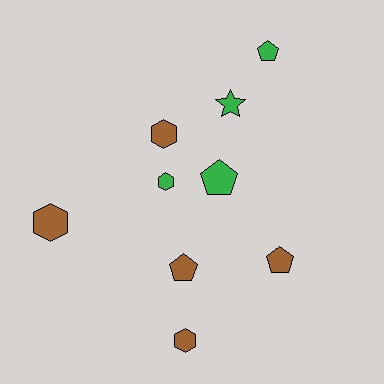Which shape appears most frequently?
Pentagon, with 4 objects.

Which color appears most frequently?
Brown, with 5 objects.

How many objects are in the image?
There are 9 objects.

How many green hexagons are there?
There is 1 green hexagon.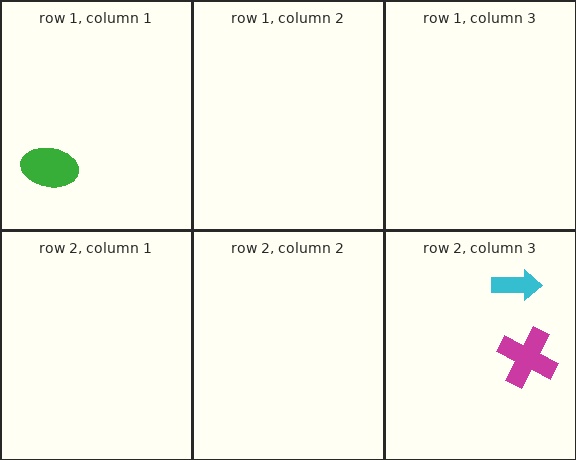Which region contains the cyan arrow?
The row 2, column 3 region.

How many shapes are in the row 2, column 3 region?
2.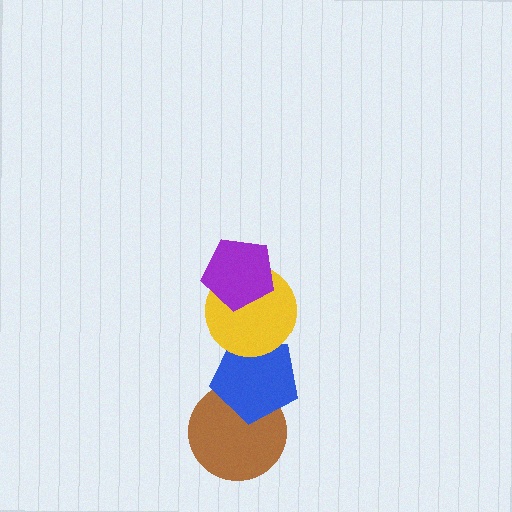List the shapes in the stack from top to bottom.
From top to bottom: the purple pentagon, the yellow circle, the blue pentagon, the brown circle.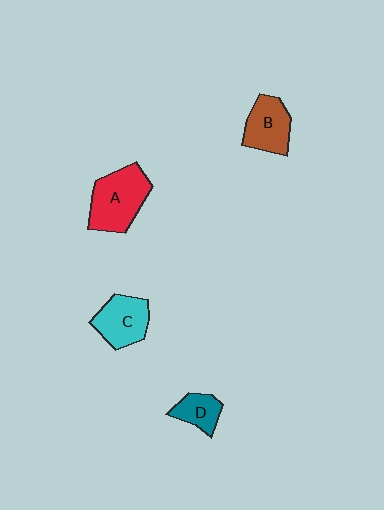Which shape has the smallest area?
Shape D (teal).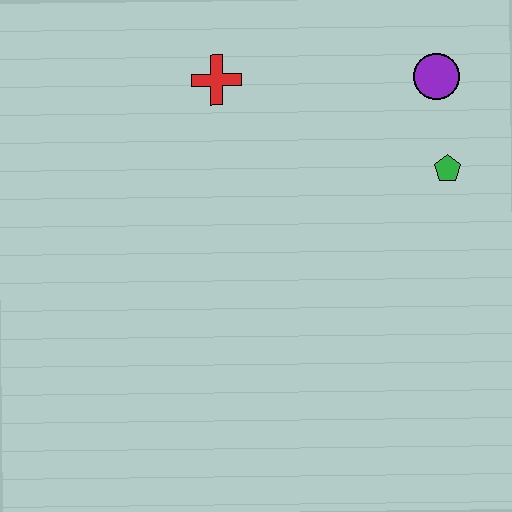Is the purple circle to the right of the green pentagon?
No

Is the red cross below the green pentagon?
No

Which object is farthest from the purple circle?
The red cross is farthest from the purple circle.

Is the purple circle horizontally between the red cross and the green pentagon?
Yes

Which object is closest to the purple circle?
The green pentagon is closest to the purple circle.